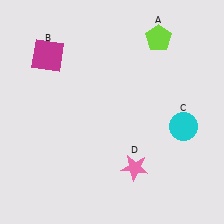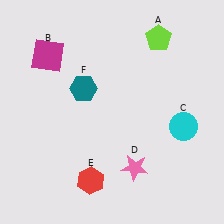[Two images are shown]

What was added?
A red hexagon (E), a teal hexagon (F) were added in Image 2.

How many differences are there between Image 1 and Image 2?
There are 2 differences between the two images.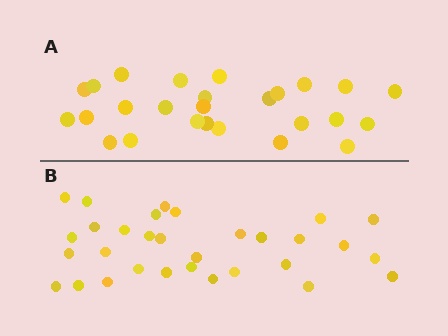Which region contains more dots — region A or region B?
Region B (the bottom region) has more dots.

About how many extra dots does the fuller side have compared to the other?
Region B has about 5 more dots than region A.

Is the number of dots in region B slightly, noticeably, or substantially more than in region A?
Region B has only slightly more — the two regions are fairly close. The ratio is roughly 1.2 to 1.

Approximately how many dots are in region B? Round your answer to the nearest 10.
About 30 dots. (The exact count is 31, which rounds to 30.)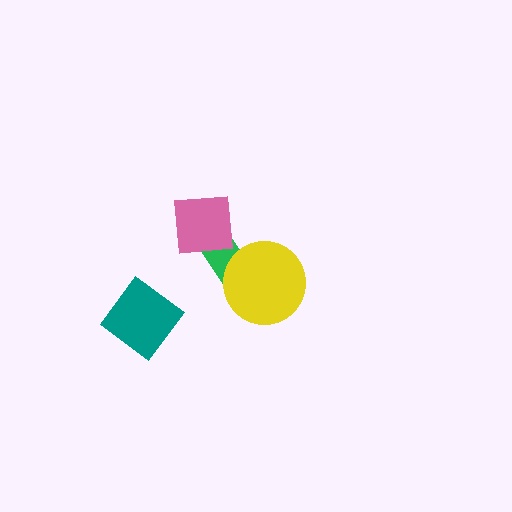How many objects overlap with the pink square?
1 object overlaps with the pink square.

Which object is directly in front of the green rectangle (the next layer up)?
The pink square is directly in front of the green rectangle.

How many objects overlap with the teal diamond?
0 objects overlap with the teal diamond.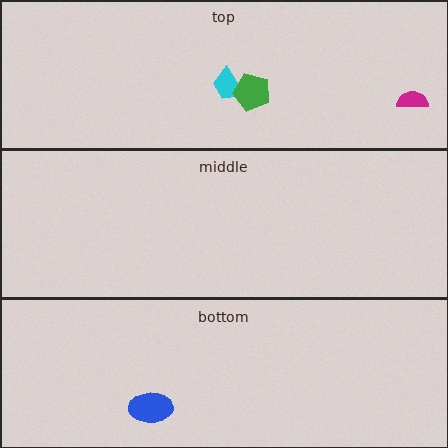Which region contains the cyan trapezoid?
The top region.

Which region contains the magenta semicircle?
The top region.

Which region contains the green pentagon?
The top region.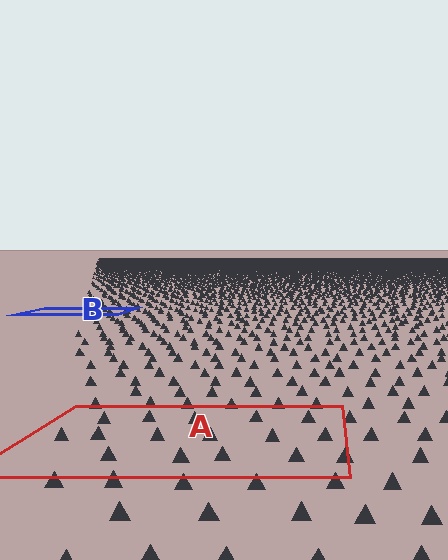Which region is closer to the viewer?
Region A is closer. The texture elements there are larger and more spread out.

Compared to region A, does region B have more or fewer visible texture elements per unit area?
Region B has more texture elements per unit area — they are packed more densely because it is farther away.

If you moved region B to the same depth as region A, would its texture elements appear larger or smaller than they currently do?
They would appear larger. At a closer depth, the same texture elements are projected at a bigger on-screen size.